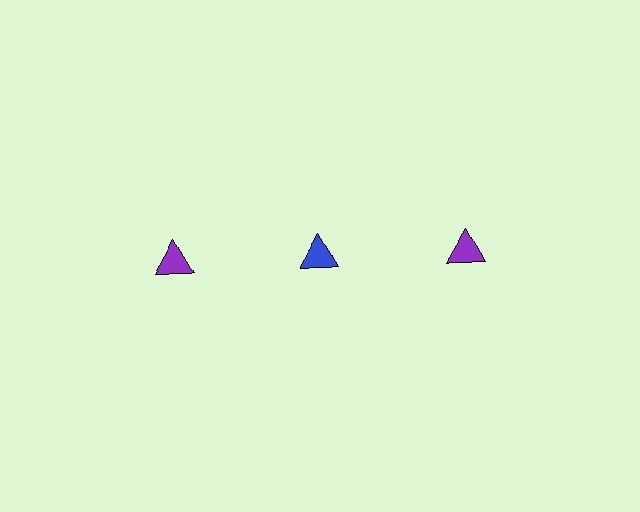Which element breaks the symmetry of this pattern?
The blue triangle in the top row, second from left column breaks the symmetry. All other shapes are purple triangles.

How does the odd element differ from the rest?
It has a different color: blue instead of purple.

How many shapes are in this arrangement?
There are 3 shapes arranged in a grid pattern.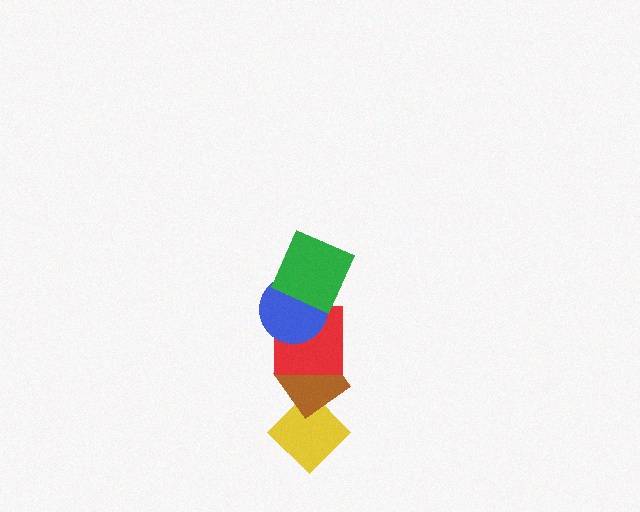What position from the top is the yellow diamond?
The yellow diamond is 5th from the top.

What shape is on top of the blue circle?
The green square is on top of the blue circle.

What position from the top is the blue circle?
The blue circle is 2nd from the top.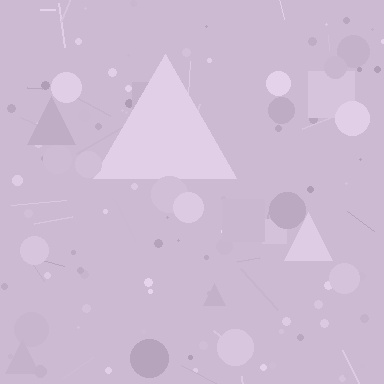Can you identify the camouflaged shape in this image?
The camouflaged shape is a triangle.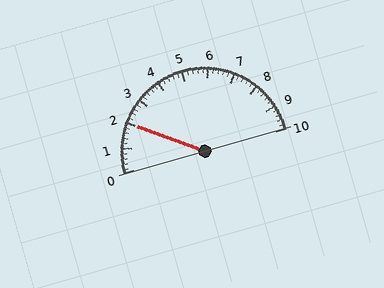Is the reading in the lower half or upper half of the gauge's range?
The reading is in the lower half of the range (0 to 10).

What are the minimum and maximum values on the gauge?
The gauge ranges from 0 to 10.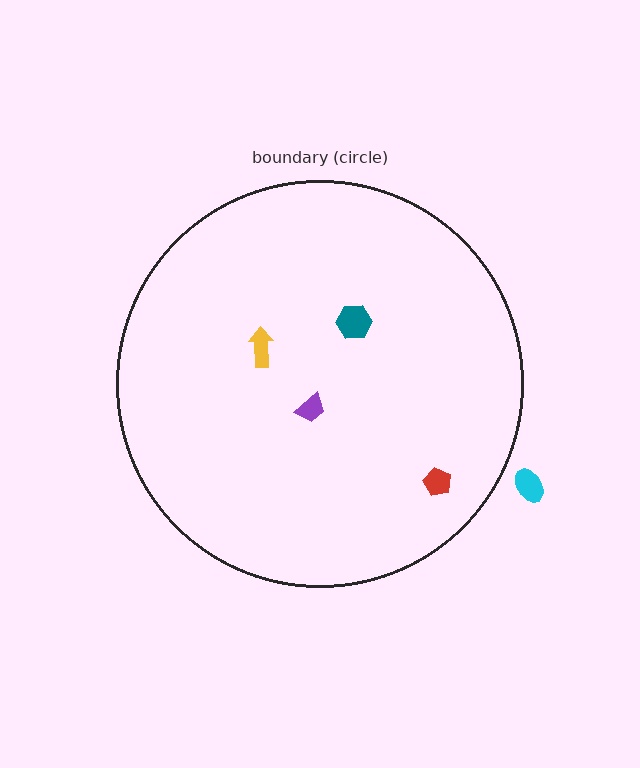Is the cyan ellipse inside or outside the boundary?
Outside.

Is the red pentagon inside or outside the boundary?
Inside.